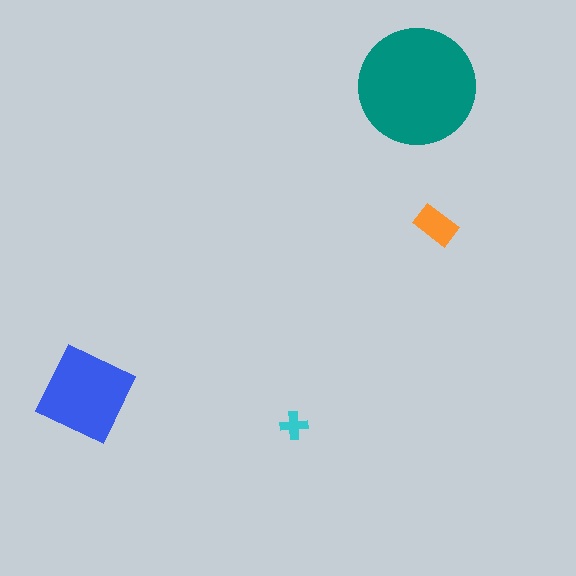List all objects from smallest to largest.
The cyan cross, the orange rectangle, the blue square, the teal circle.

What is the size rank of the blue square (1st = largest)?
2nd.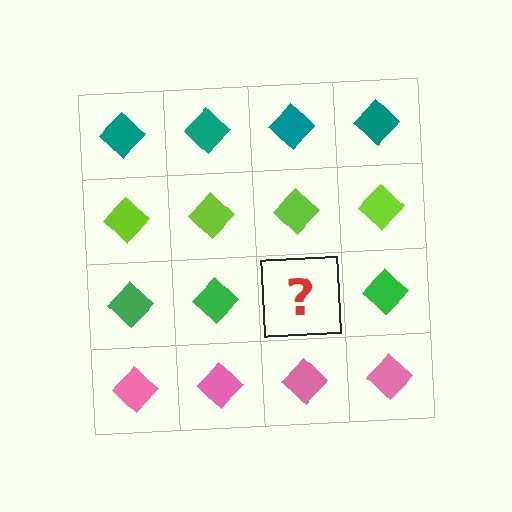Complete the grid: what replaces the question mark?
The question mark should be replaced with a green diamond.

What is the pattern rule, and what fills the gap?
The rule is that each row has a consistent color. The gap should be filled with a green diamond.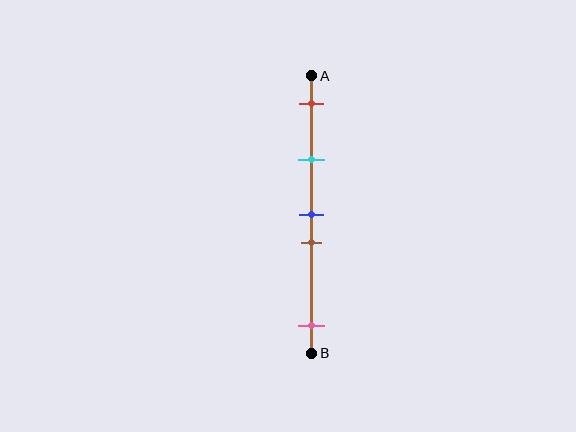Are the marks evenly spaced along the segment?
No, the marks are not evenly spaced.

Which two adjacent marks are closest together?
The blue and brown marks are the closest adjacent pair.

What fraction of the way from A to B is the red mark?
The red mark is approximately 10% (0.1) of the way from A to B.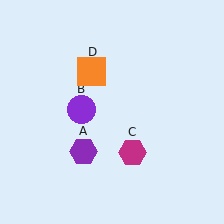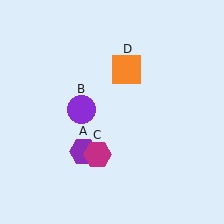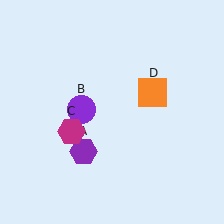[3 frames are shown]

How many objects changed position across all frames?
2 objects changed position: magenta hexagon (object C), orange square (object D).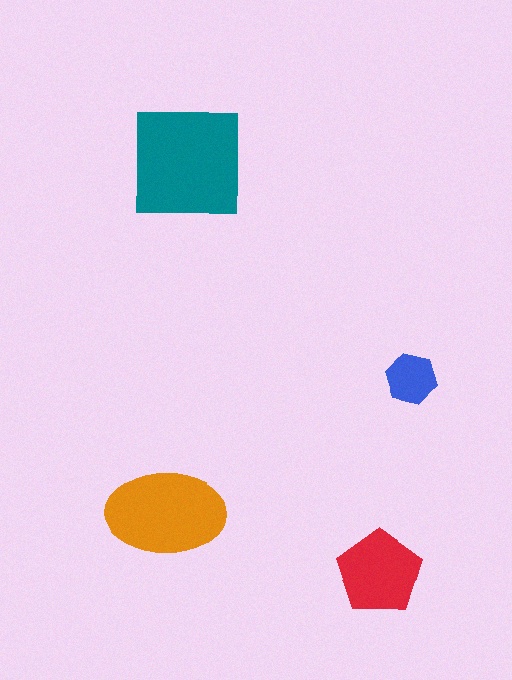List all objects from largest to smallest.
The teal square, the orange ellipse, the red pentagon, the blue hexagon.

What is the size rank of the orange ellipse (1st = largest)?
2nd.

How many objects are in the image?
There are 4 objects in the image.